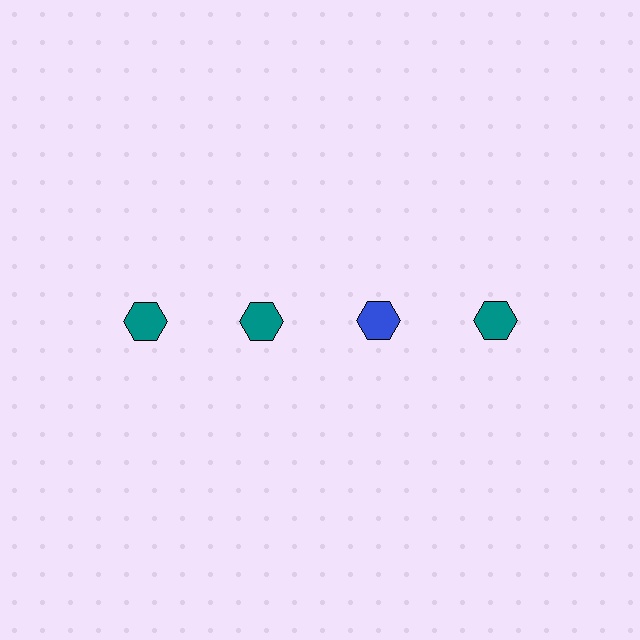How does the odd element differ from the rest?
It has a different color: blue instead of teal.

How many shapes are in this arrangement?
There are 4 shapes arranged in a grid pattern.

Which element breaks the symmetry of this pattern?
The blue hexagon in the top row, center column breaks the symmetry. All other shapes are teal hexagons.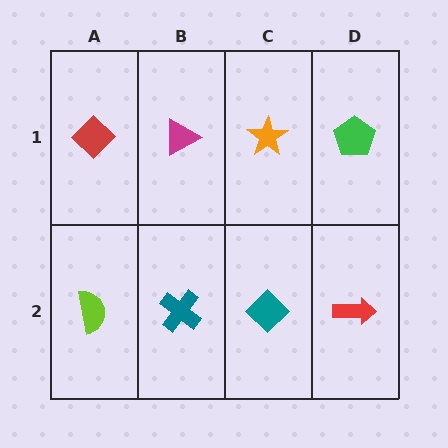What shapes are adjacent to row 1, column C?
A teal diamond (row 2, column C), a magenta triangle (row 1, column B), a green pentagon (row 1, column D).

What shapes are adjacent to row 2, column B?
A magenta triangle (row 1, column B), a lime semicircle (row 2, column A), a teal diamond (row 2, column C).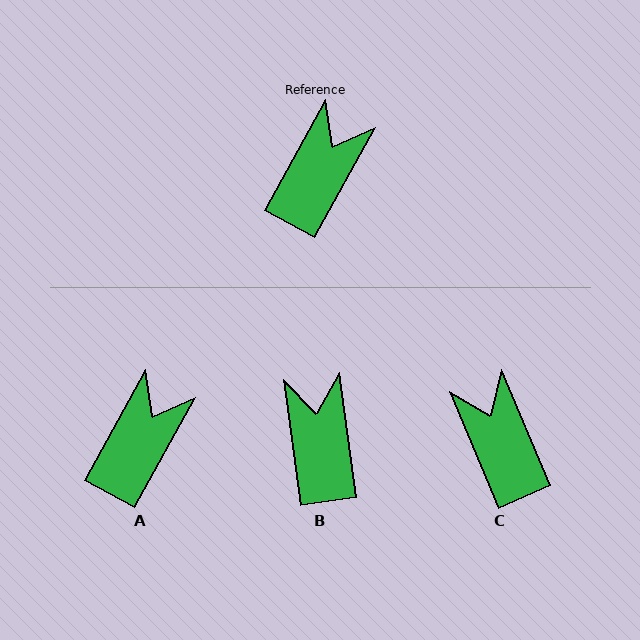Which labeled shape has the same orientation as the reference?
A.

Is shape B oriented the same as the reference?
No, it is off by about 36 degrees.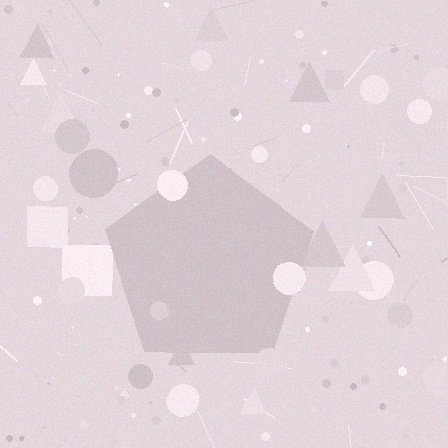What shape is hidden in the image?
A pentagon is hidden in the image.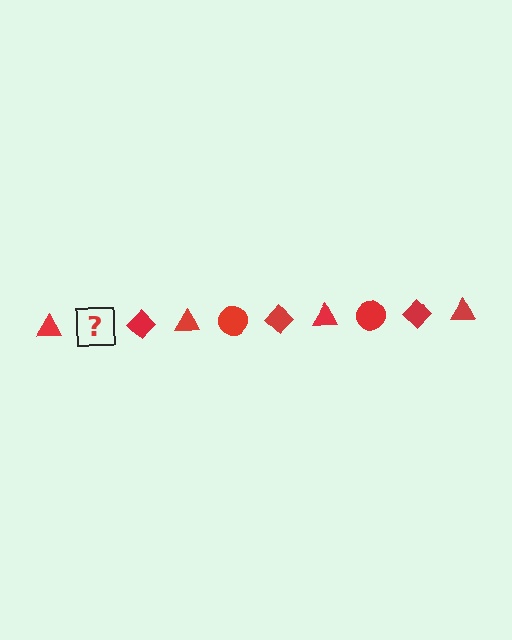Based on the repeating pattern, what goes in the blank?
The blank should be a red circle.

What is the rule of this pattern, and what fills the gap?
The rule is that the pattern cycles through triangle, circle, diamond shapes in red. The gap should be filled with a red circle.